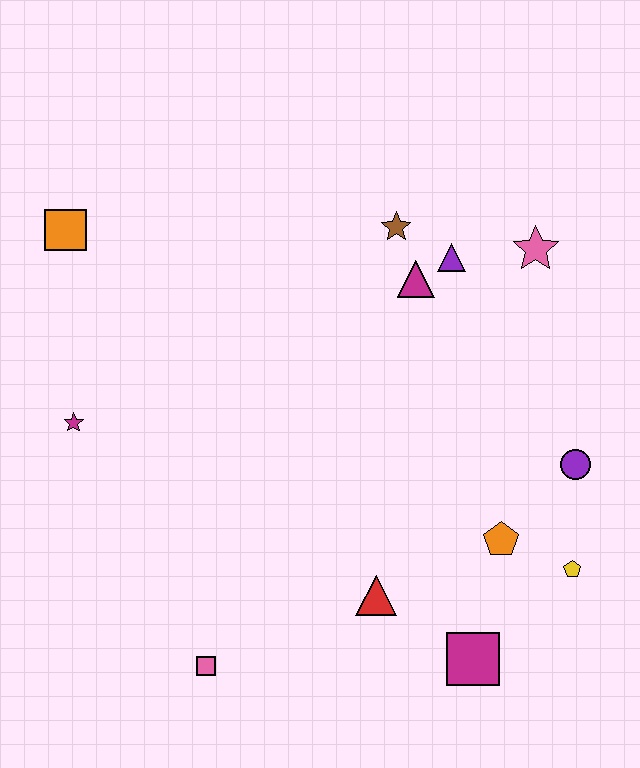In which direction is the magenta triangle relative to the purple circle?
The magenta triangle is above the purple circle.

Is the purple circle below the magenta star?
Yes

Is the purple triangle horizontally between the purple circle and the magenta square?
No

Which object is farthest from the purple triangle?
The pink square is farthest from the purple triangle.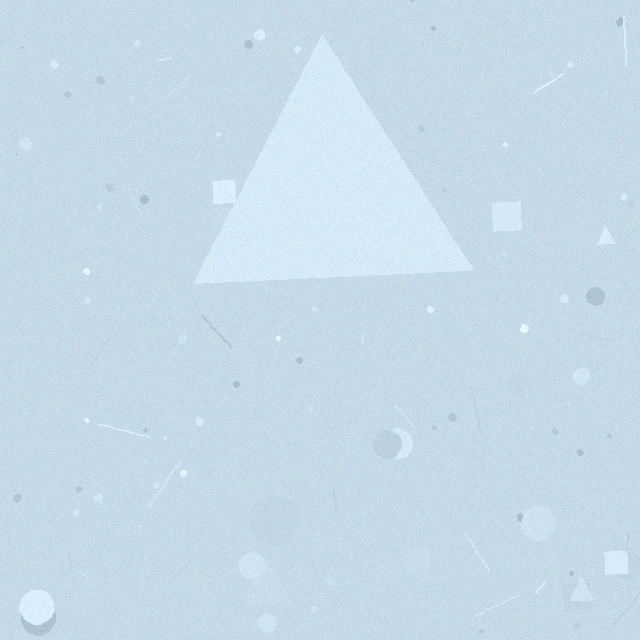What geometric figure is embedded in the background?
A triangle is embedded in the background.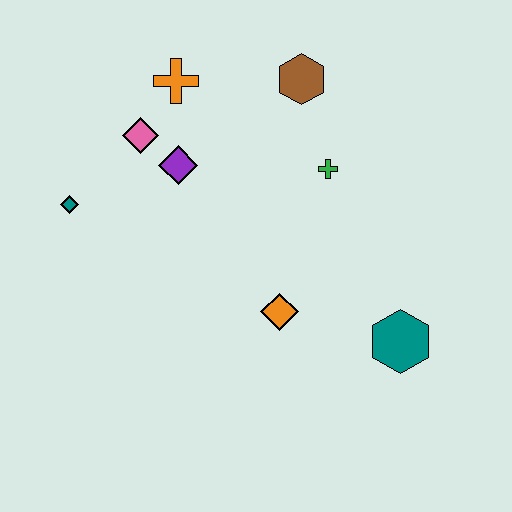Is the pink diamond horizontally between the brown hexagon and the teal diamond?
Yes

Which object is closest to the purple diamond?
The pink diamond is closest to the purple diamond.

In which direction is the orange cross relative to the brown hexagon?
The orange cross is to the left of the brown hexagon.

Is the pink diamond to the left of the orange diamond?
Yes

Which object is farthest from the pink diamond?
The teal hexagon is farthest from the pink diamond.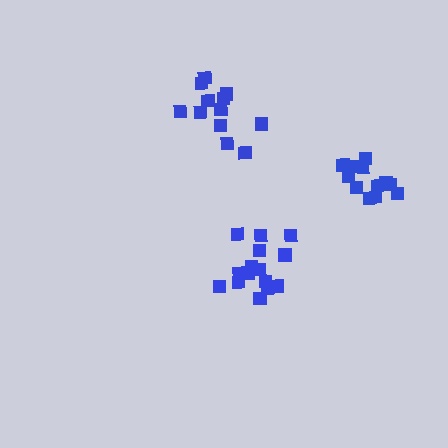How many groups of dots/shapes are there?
There are 3 groups.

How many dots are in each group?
Group 1: 12 dots, Group 2: 15 dots, Group 3: 12 dots (39 total).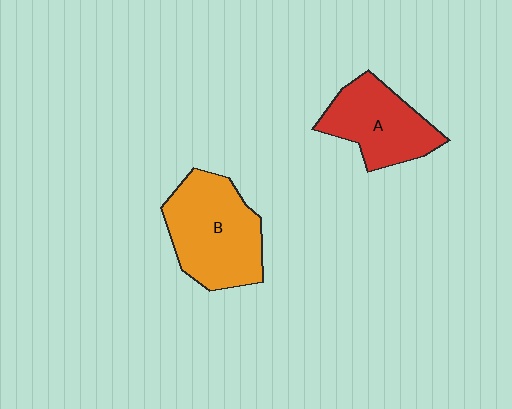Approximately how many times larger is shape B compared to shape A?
Approximately 1.3 times.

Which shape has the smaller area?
Shape A (red).